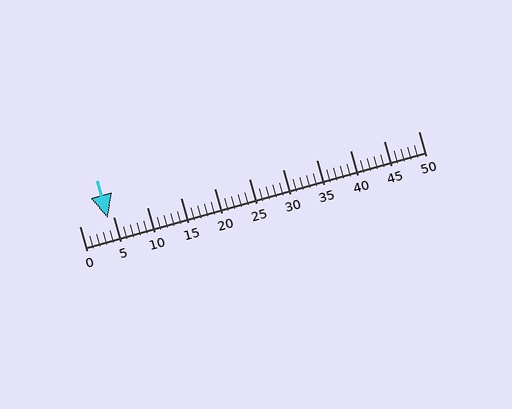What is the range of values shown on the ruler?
The ruler shows values from 0 to 50.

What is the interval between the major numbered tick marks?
The major tick marks are spaced 5 units apart.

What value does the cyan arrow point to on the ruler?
The cyan arrow points to approximately 4.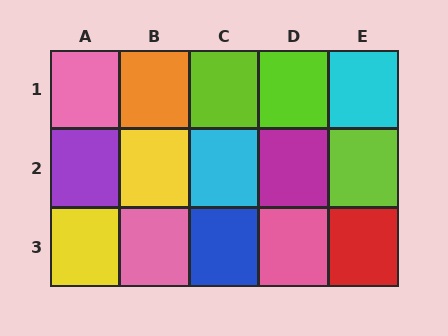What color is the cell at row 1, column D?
Lime.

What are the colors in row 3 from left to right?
Yellow, pink, blue, pink, red.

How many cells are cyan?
2 cells are cyan.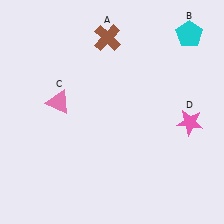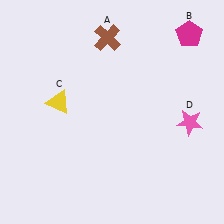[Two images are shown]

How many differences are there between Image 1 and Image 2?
There are 2 differences between the two images.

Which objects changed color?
B changed from cyan to magenta. C changed from pink to yellow.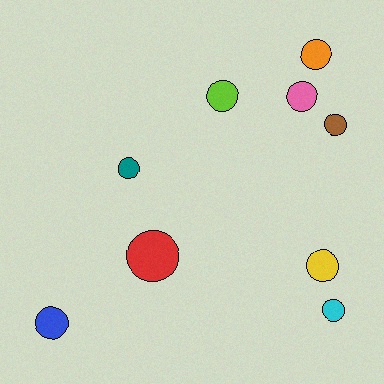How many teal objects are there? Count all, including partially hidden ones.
There is 1 teal object.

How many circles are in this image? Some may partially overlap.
There are 9 circles.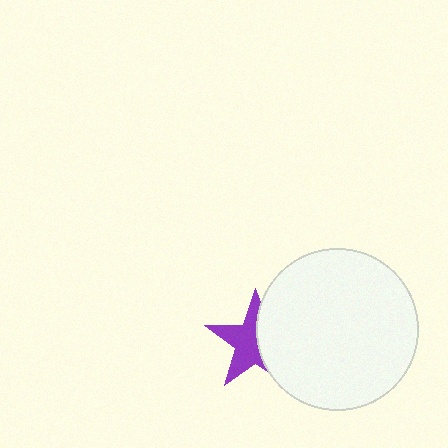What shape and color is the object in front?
The object in front is a white circle.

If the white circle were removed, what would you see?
You would see the complete purple star.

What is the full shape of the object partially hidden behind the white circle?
The partially hidden object is a purple star.